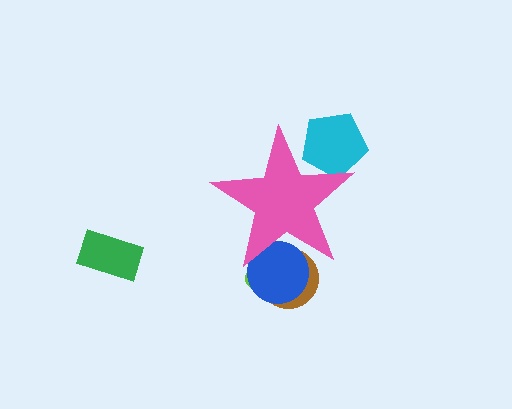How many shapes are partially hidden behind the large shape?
4 shapes are partially hidden.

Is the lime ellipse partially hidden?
Yes, the lime ellipse is partially hidden behind the pink star.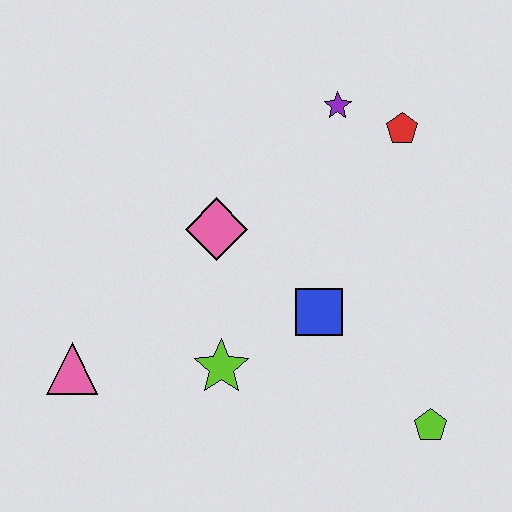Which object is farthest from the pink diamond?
The lime pentagon is farthest from the pink diamond.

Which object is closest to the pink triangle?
The lime star is closest to the pink triangle.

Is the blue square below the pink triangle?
No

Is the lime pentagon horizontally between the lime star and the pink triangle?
No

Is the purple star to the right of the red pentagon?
No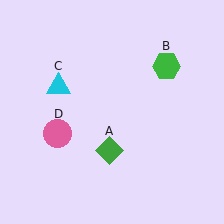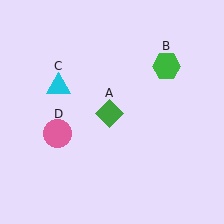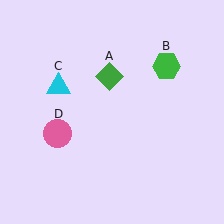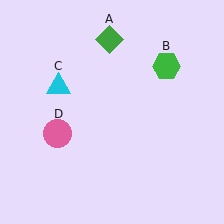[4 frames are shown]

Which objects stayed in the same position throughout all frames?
Green hexagon (object B) and cyan triangle (object C) and pink circle (object D) remained stationary.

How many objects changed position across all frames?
1 object changed position: green diamond (object A).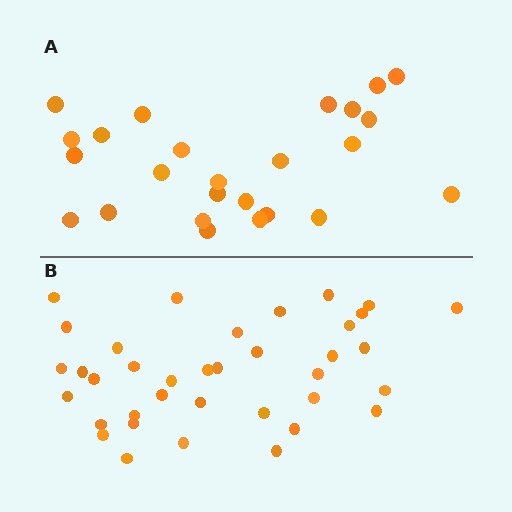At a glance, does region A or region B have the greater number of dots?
Region B (the bottom region) has more dots.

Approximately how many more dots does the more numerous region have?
Region B has roughly 12 or so more dots than region A.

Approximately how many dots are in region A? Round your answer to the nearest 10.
About 20 dots. (The exact count is 25, which rounds to 20.)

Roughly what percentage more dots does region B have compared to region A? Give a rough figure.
About 50% more.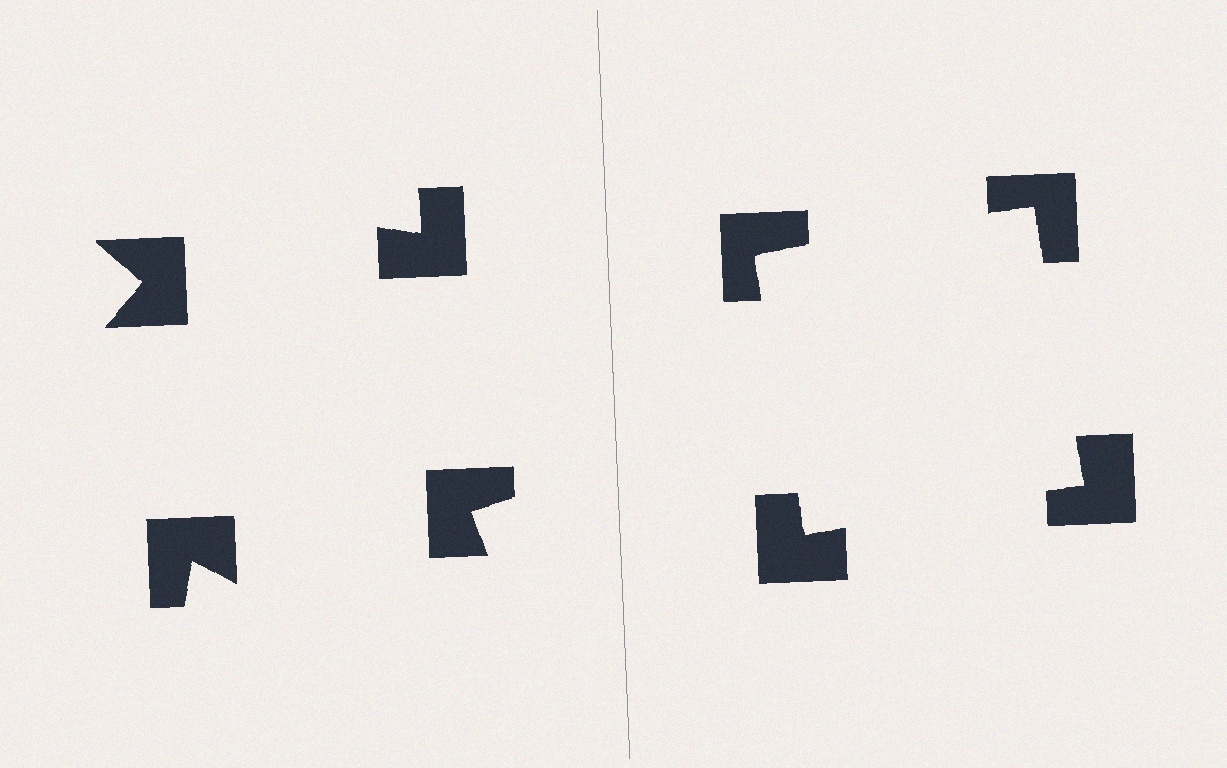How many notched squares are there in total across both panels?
8 — 4 on each side.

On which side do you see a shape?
An illusory square appears on the right side. On the left side the wedge cuts are rotated, so no coherent shape forms.